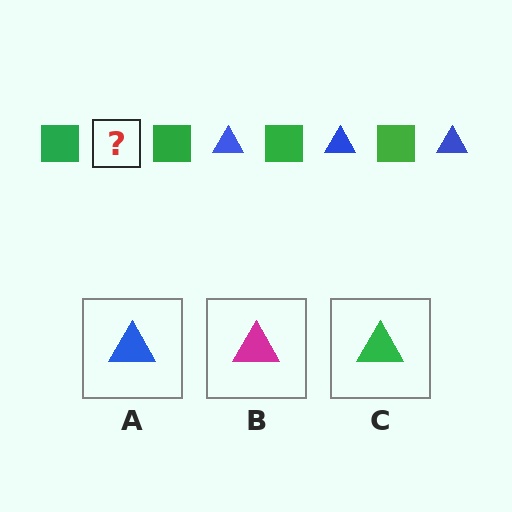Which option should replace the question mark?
Option A.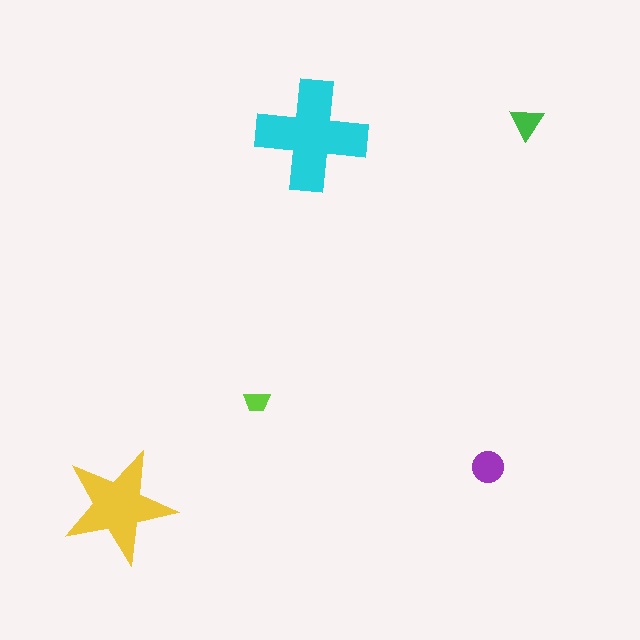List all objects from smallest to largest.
The lime trapezoid, the green triangle, the purple circle, the yellow star, the cyan cross.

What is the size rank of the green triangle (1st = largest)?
4th.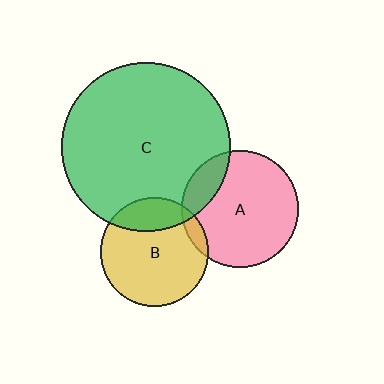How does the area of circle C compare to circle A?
Approximately 2.1 times.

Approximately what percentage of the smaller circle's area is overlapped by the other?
Approximately 5%.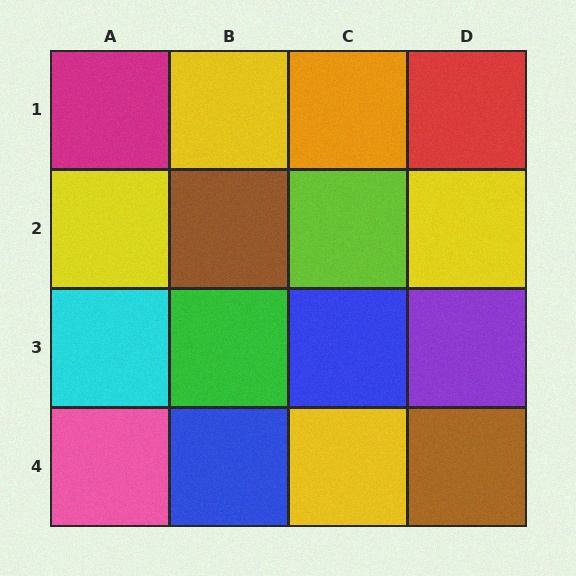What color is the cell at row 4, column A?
Pink.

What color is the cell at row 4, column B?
Blue.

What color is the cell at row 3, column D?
Purple.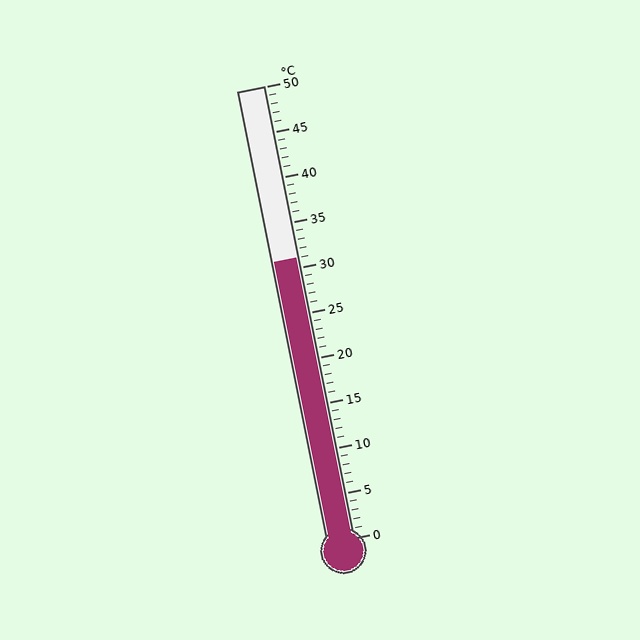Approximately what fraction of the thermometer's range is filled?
The thermometer is filled to approximately 60% of its range.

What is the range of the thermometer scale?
The thermometer scale ranges from 0°C to 50°C.